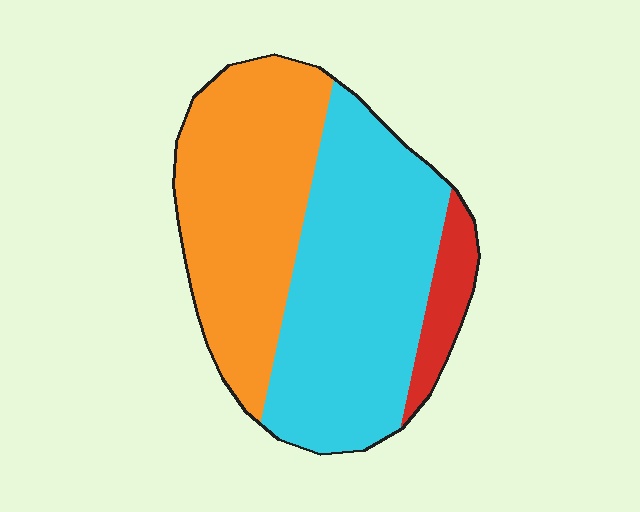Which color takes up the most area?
Cyan, at roughly 50%.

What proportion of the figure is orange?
Orange takes up about two fifths (2/5) of the figure.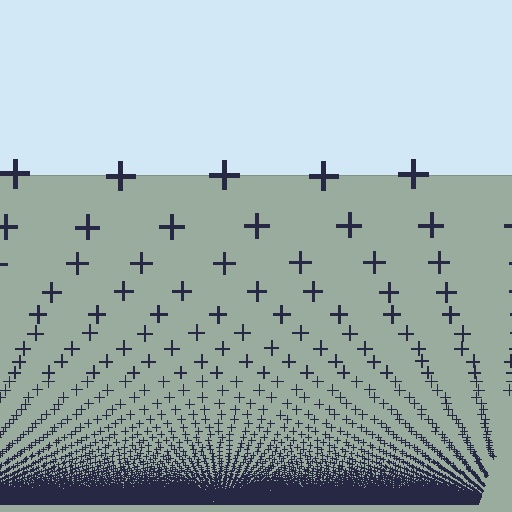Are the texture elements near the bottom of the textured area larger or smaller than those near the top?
Smaller. The gradient is inverted — elements near the bottom are smaller and denser.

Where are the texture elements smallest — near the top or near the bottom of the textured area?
Near the bottom.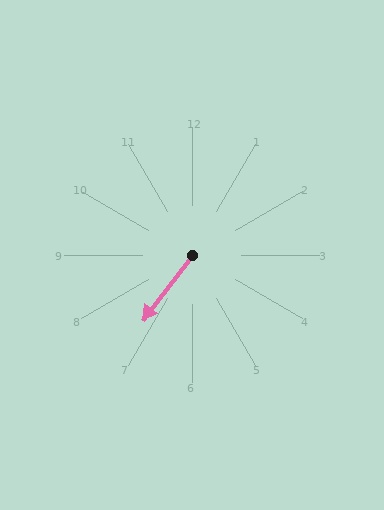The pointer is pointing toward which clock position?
Roughly 7 o'clock.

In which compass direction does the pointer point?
Southwest.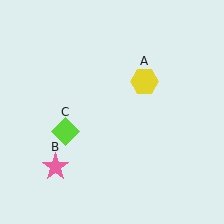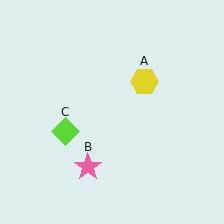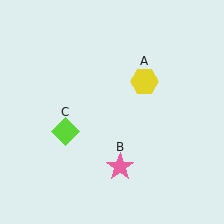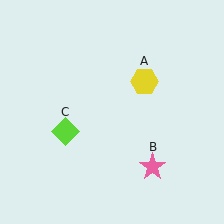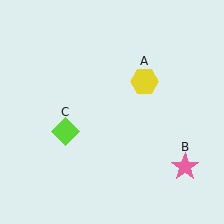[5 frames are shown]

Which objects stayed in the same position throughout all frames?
Yellow hexagon (object A) and lime diamond (object C) remained stationary.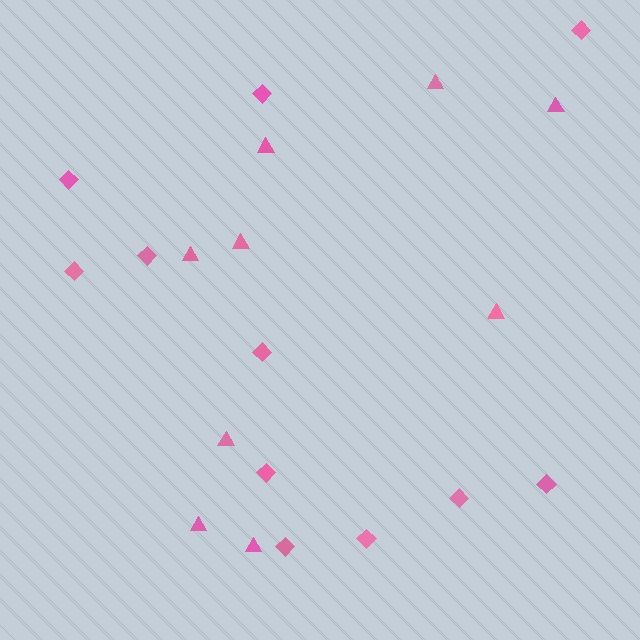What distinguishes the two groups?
There are 2 groups: one group of triangles (9) and one group of diamonds (11).